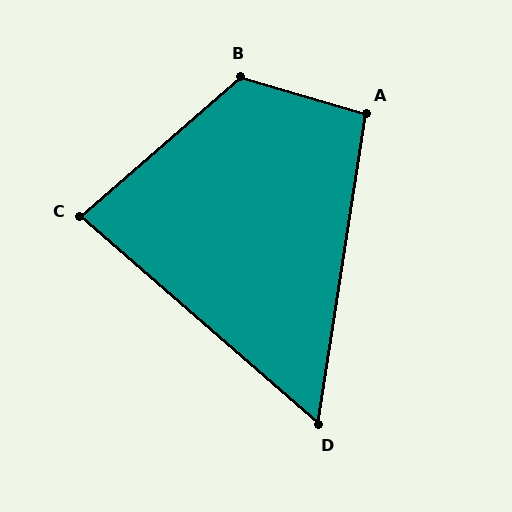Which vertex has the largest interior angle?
B, at approximately 122 degrees.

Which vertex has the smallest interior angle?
D, at approximately 58 degrees.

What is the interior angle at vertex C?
Approximately 82 degrees (acute).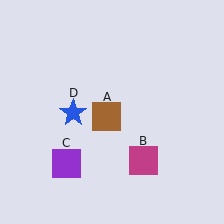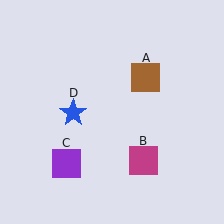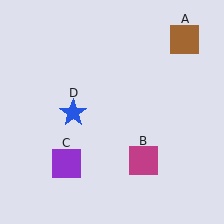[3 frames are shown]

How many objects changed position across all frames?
1 object changed position: brown square (object A).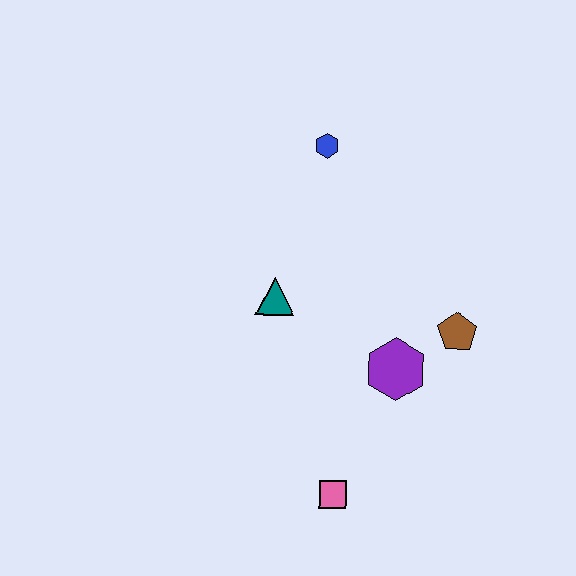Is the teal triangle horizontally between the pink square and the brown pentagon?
No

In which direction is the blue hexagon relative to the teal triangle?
The blue hexagon is above the teal triangle.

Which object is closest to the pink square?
The purple hexagon is closest to the pink square.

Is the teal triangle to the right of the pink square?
No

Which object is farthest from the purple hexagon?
The blue hexagon is farthest from the purple hexagon.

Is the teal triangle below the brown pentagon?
No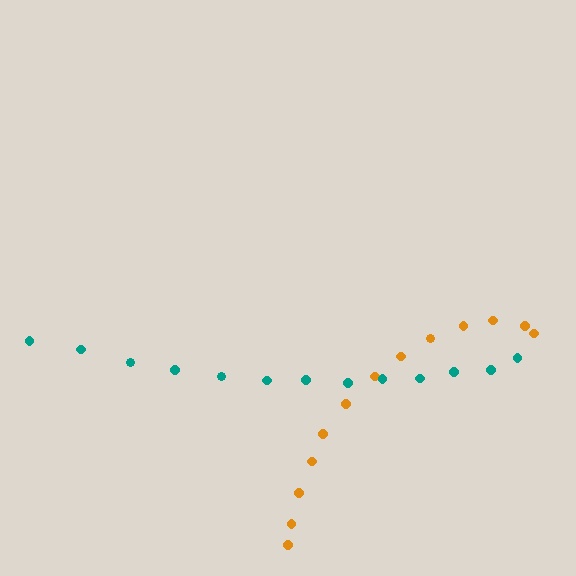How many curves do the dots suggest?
There are 2 distinct paths.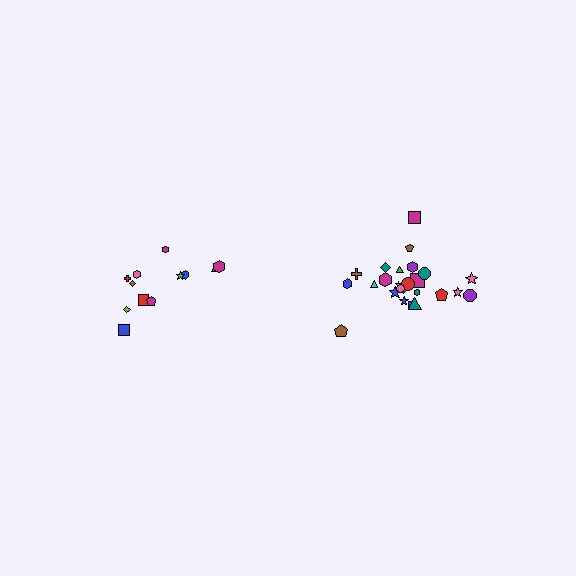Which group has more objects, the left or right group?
The right group.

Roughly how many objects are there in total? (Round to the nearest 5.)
Roughly 35 objects in total.